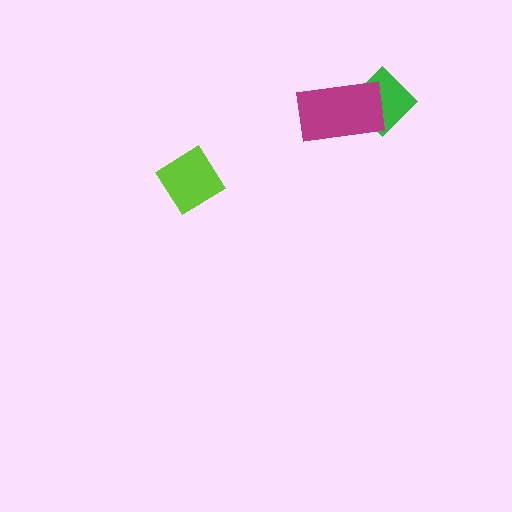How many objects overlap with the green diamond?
1 object overlaps with the green diamond.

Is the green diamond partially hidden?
Yes, it is partially covered by another shape.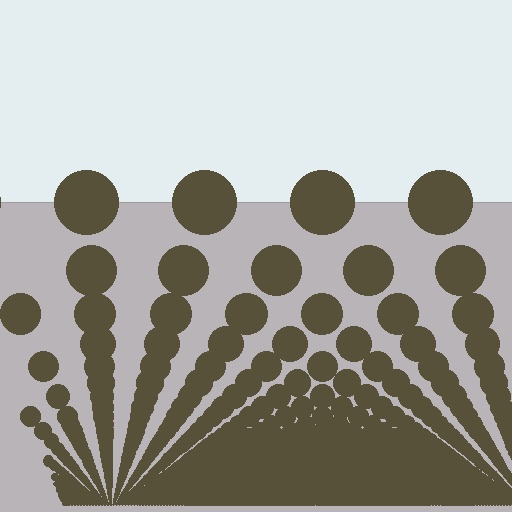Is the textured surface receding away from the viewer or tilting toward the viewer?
The surface appears to tilt toward the viewer. Texture elements get larger and sparser toward the top.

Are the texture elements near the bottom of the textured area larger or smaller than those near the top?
Smaller. The gradient is inverted — elements near the bottom are smaller and denser.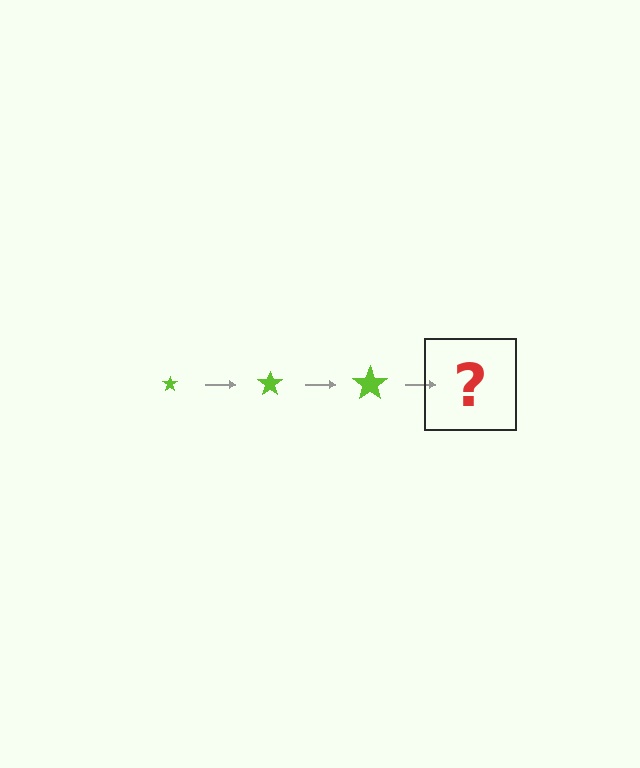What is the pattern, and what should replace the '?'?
The pattern is that the star gets progressively larger each step. The '?' should be a lime star, larger than the previous one.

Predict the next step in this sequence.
The next step is a lime star, larger than the previous one.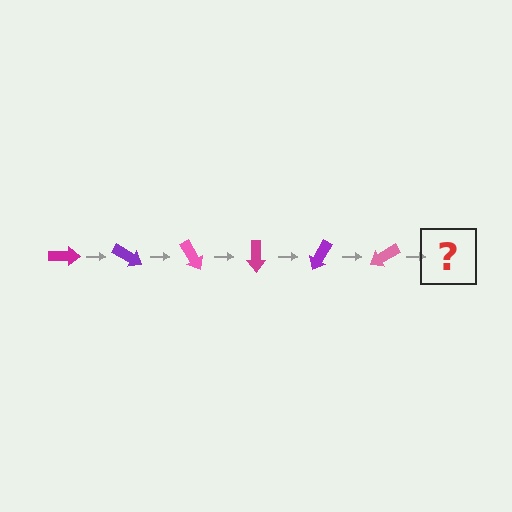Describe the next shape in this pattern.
It should be a magenta arrow, rotated 180 degrees from the start.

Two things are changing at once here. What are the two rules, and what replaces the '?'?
The two rules are that it rotates 30 degrees each step and the color cycles through magenta, purple, and pink. The '?' should be a magenta arrow, rotated 180 degrees from the start.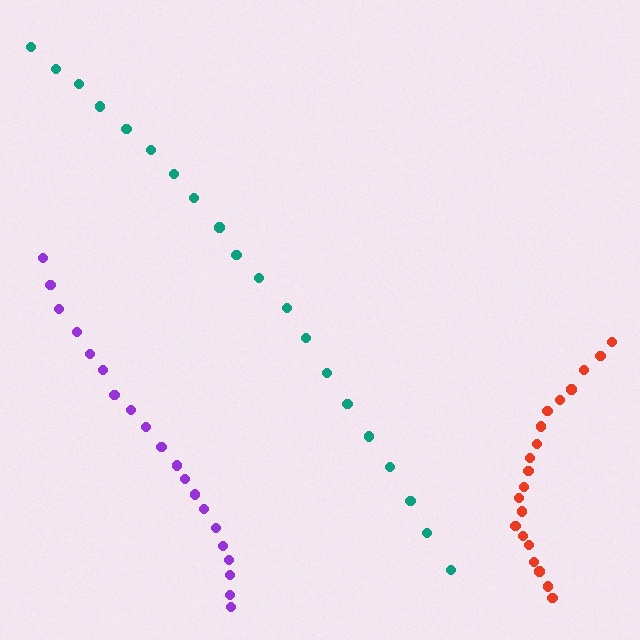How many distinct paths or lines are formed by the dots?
There are 3 distinct paths.